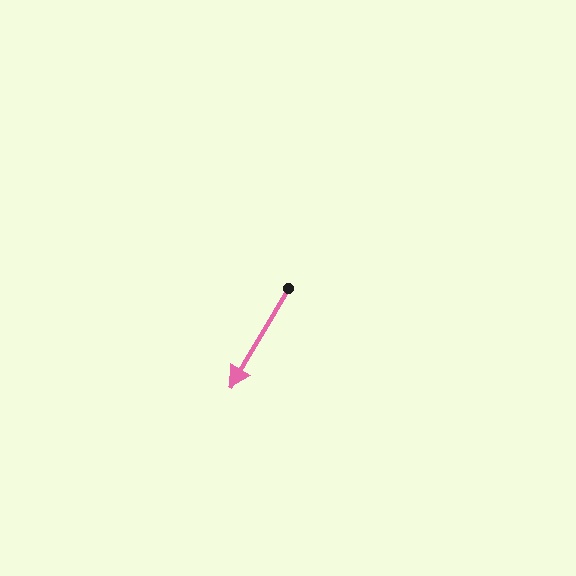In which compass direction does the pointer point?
Southwest.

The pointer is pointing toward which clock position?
Roughly 7 o'clock.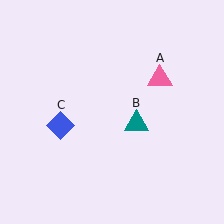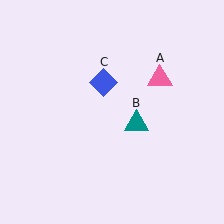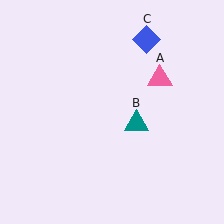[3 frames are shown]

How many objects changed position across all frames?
1 object changed position: blue diamond (object C).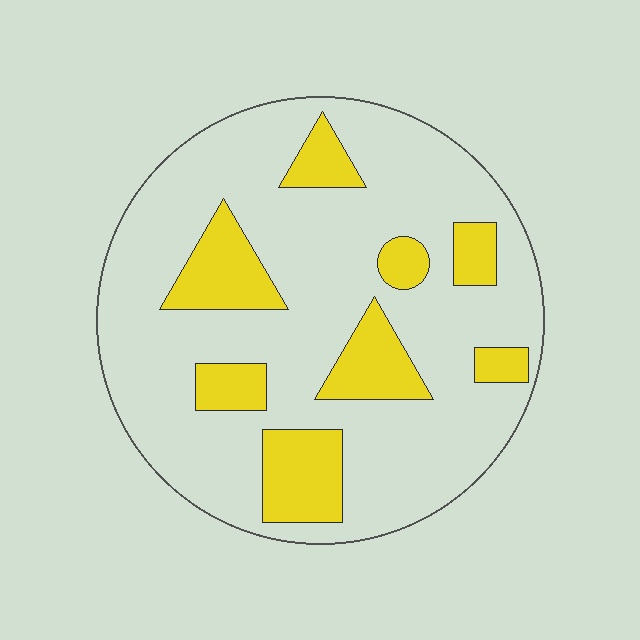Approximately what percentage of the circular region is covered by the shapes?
Approximately 20%.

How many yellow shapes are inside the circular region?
8.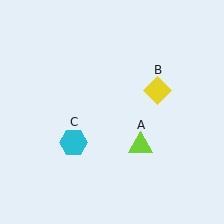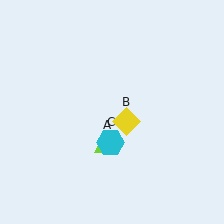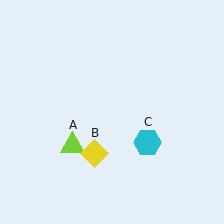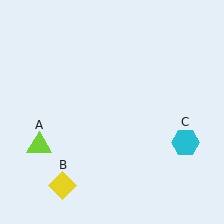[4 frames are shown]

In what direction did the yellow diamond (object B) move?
The yellow diamond (object B) moved down and to the left.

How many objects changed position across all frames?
3 objects changed position: lime triangle (object A), yellow diamond (object B), cyan hexagon (object C).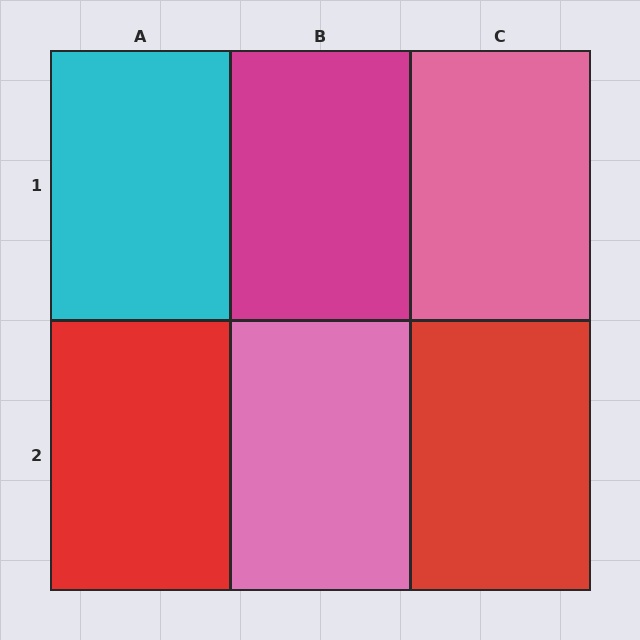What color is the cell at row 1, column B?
Magenta.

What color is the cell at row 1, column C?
Pink.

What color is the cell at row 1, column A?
Cyan.